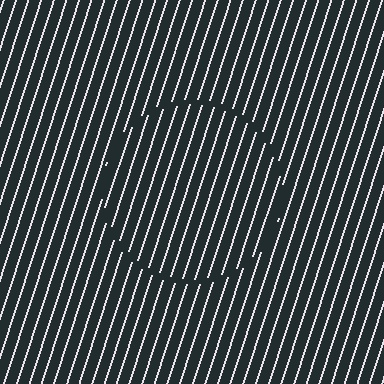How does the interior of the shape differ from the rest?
The interior of the shape contains the same grating, shifted by half a period — the contour is defined by the phase discontinuity where line-ends from the inner and outer gratings abut.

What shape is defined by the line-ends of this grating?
An illusory circle. The interior of the shape contains the same grating, shifted by half a period — the contour is defined by the phase discontinuity where line-ends from the inner and outer gratings abut.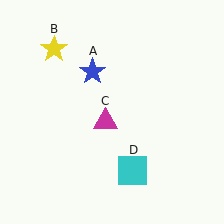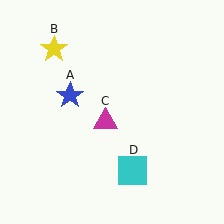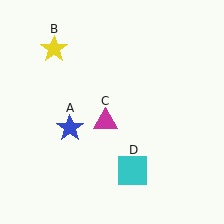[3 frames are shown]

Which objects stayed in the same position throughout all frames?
Yellow star (object B) and magenta triangle (object C) and cyan square (object D) remained stationary.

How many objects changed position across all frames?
1 object changed position: blue star (object A).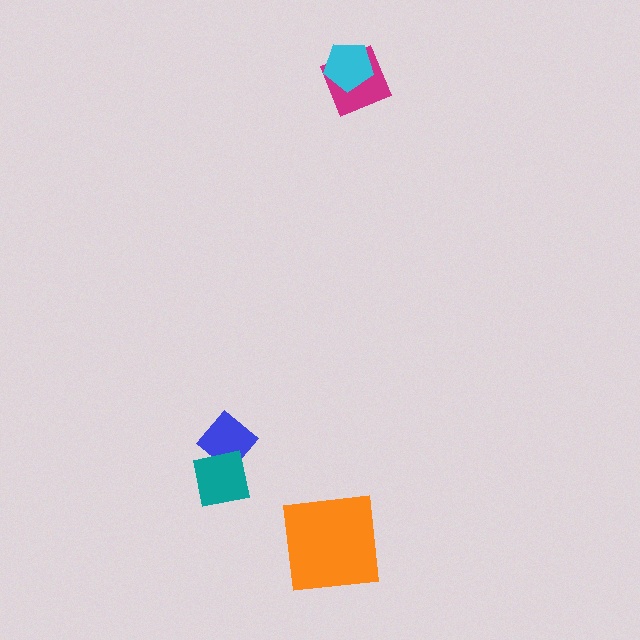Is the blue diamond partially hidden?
Yes, it is partially covered by another shape.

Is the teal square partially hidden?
No, no other shape covers it.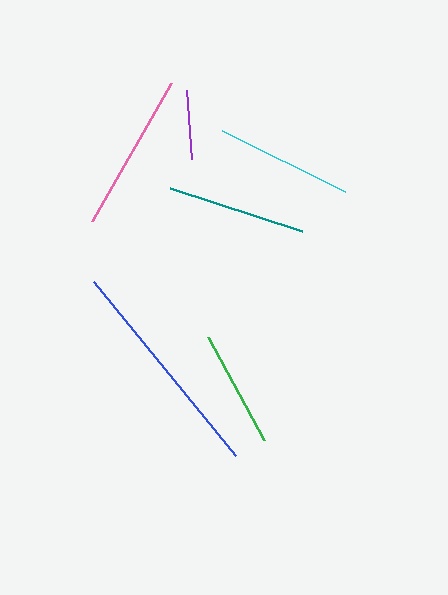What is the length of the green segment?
The green segment is approximately 117 pixels long.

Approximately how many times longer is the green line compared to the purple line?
The green line is approximately 1.7 times the length of the purple line.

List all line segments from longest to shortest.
From longest to shortest: blue, pink, teal, cyan, green, purple.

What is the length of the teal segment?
The teal segment is approximately 139 pixels long.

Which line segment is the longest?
The blue line is the longest at approximately 225 pixels.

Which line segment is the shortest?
The purple line is the shortest at approximately 69 pixels.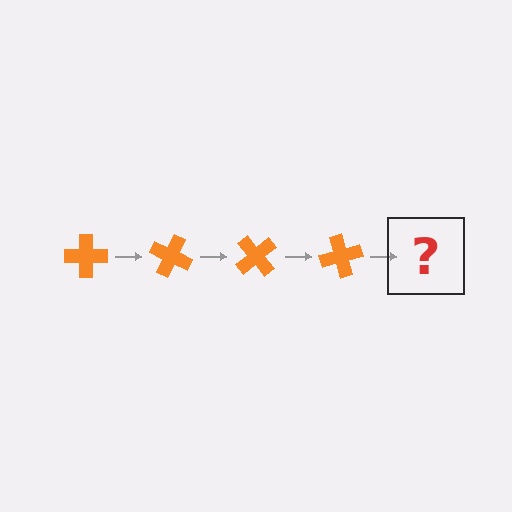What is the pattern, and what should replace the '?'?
The pattern is that the cross rotates 25 degrees each step. The '?' should be an orange cross rotated 100 degrees.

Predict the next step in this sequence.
The next step is an orange cross rotated 100 degrees.